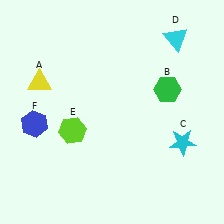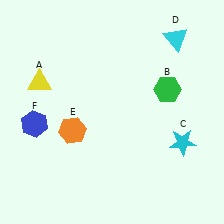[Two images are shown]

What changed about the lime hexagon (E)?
In Image 1, E is lime. In Image 2, it changed to orange.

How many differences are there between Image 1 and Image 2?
There is 1 difference between the two images.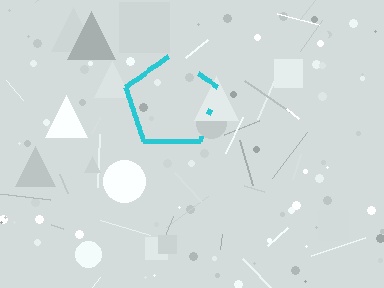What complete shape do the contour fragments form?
The contour fragments form a pentagon.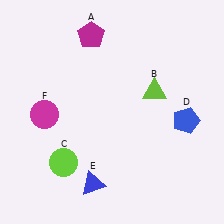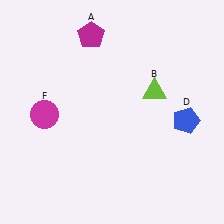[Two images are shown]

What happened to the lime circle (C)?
The lime circle (C) was removed in Image 2. It was in the bottom-left area of Image 1.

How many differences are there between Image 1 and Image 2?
There are 2 differences between the two images.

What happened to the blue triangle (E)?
The blue triangle (E) was removed in Image 2. It was in the bottom-left area of Image 1.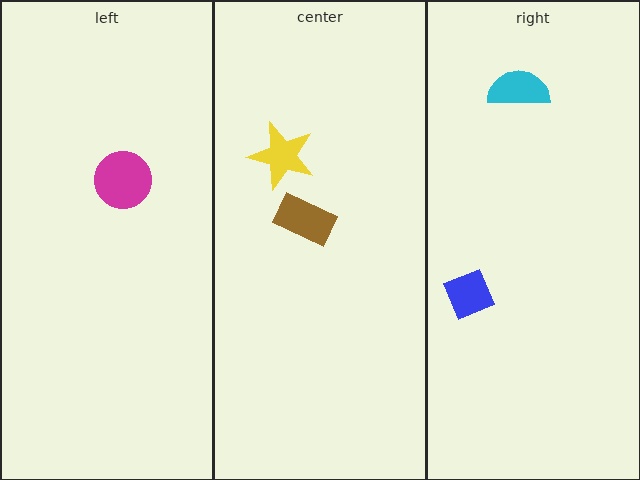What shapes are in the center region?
The brown rectangle, the yellow star.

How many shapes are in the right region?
2.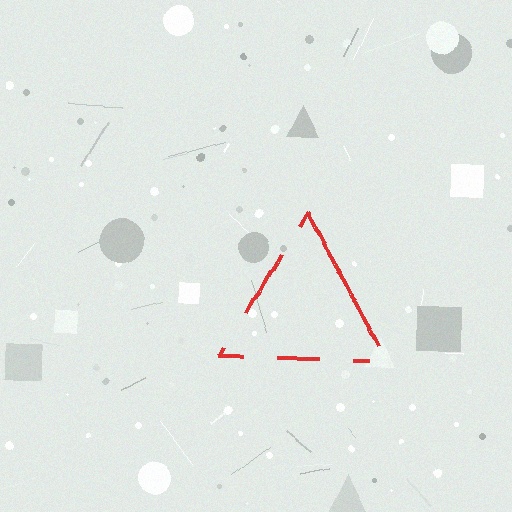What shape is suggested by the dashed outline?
The dashed outline suggests a triangle.